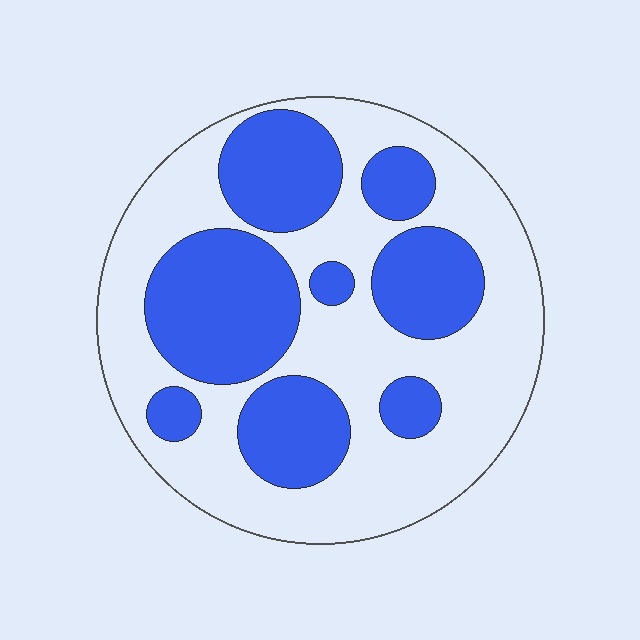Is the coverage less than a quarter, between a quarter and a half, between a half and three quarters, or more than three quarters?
Between a quarter and a half.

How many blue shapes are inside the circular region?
8.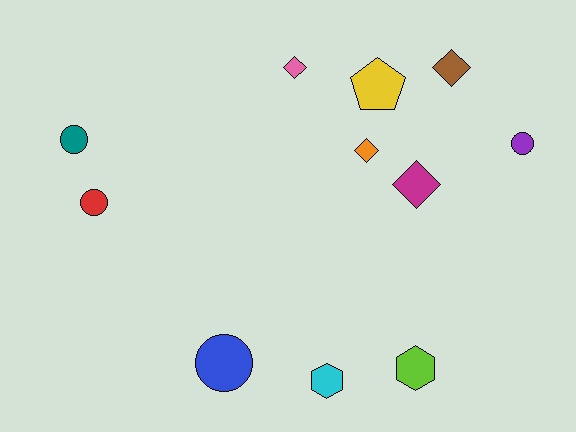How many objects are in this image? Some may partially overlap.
There are 11 objects.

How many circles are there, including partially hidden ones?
There are 4 circles.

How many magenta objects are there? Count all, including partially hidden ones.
There is 1 magenta object.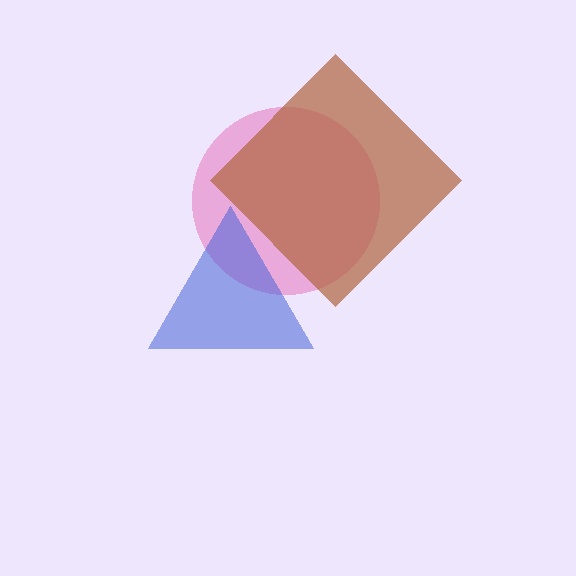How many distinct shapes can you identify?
There are 3 distinct shapes: a pink circle, a brown diamond, a blue triangle.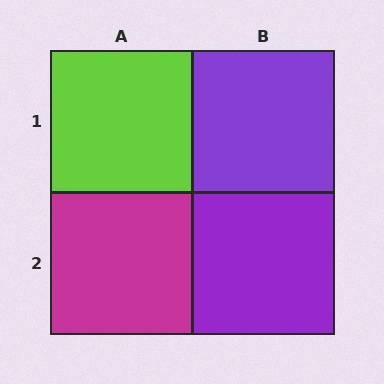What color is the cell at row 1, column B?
Purple.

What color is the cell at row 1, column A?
Lime.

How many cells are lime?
1 cell is lime.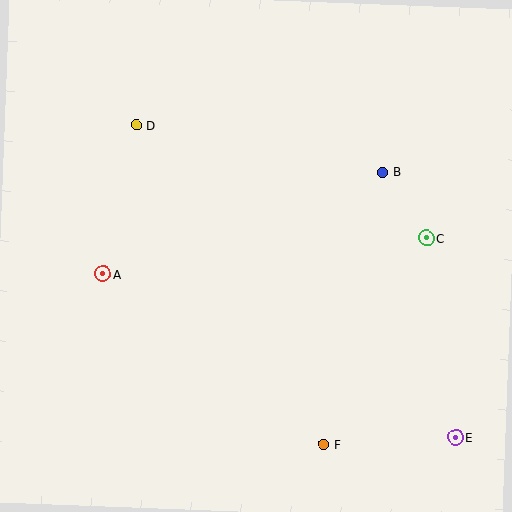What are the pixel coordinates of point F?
Point F is at (324, 445).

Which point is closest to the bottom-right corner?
Point E is closest to the bottom-right corner.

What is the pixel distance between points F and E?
The distance between F and E is 132 pixels.